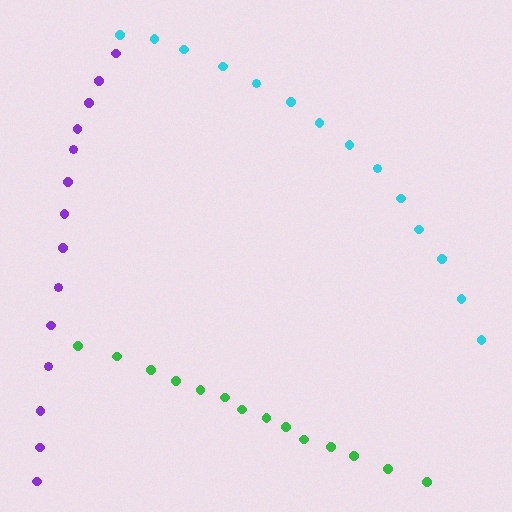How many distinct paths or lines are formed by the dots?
There are 3 distinct paths.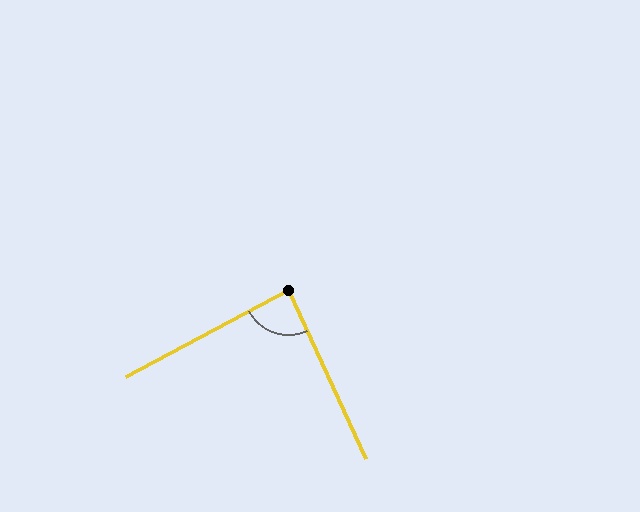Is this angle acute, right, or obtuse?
It is approximately a right angle.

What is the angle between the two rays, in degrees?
Approximately 87 degrees.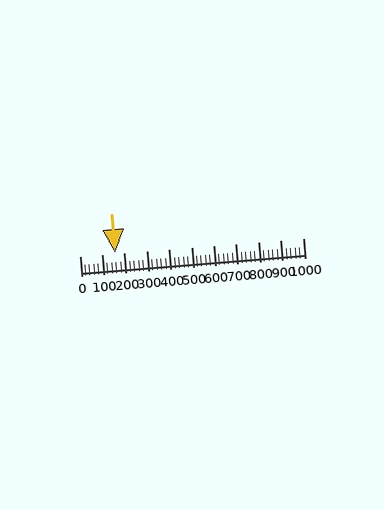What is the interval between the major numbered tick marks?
The major tick marks are spaced 100 units apart.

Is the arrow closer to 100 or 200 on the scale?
The arrow is closer to 200.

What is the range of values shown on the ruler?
The ruler shows values from 0 to 1000.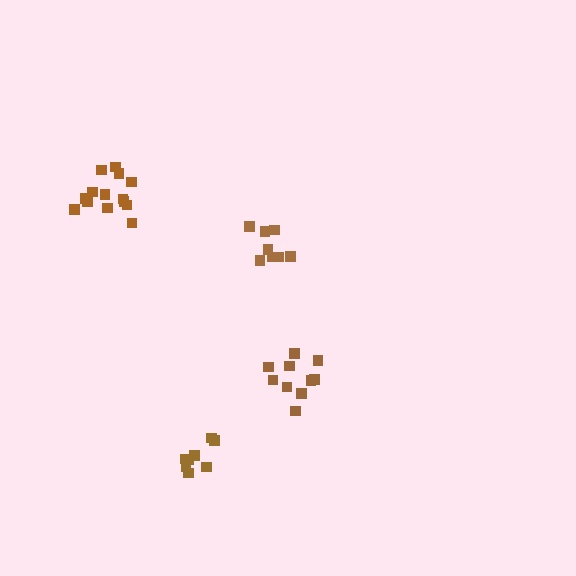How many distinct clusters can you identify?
There are 4 distinct clusters.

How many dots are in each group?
Group 1: 8 dots, Group 2: 8 dots, Group 3: 14 dots, Group 4: 10 dots (40 total).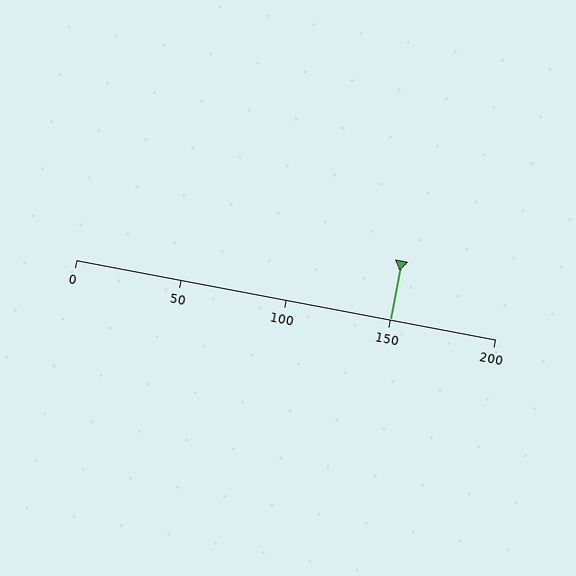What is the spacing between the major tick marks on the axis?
The major ticks are spaced 50 apart.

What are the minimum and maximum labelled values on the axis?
The axis runs from 0 to 200.